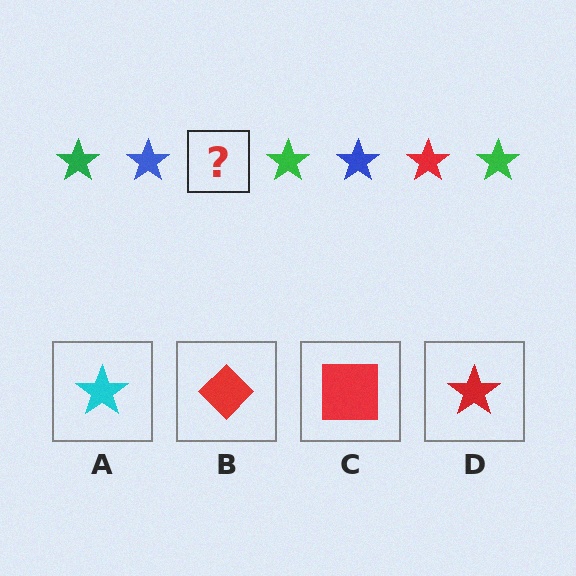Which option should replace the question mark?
Option D.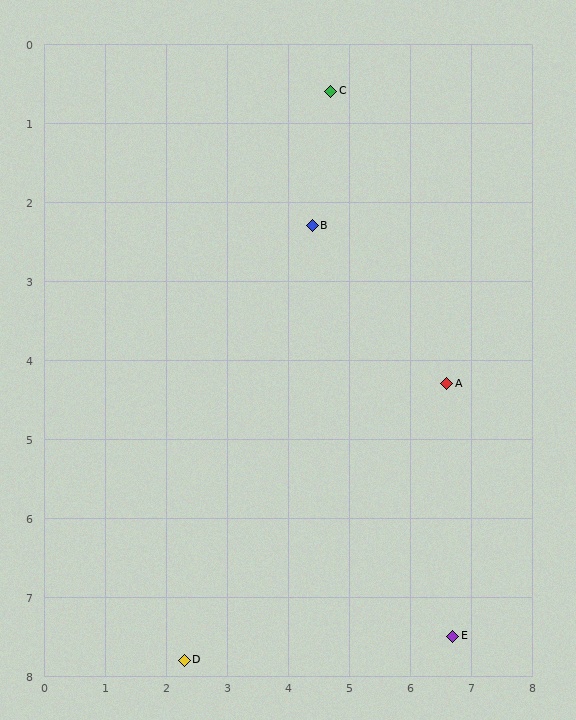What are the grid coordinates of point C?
Point C is at approximately (4.7, 0.6).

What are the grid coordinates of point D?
Point D is at approximately (2.3, 7.8).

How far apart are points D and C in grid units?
Points D and C are about 7.6 grid units apart.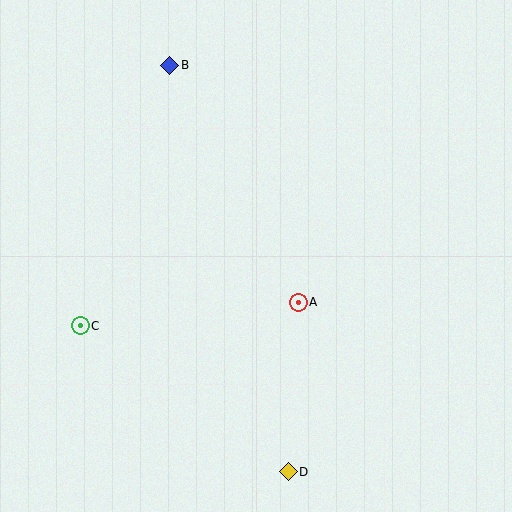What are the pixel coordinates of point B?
Point B is at (170, 65).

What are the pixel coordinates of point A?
Point A is at (298, 302).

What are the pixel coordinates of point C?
Point C is at (80, 326).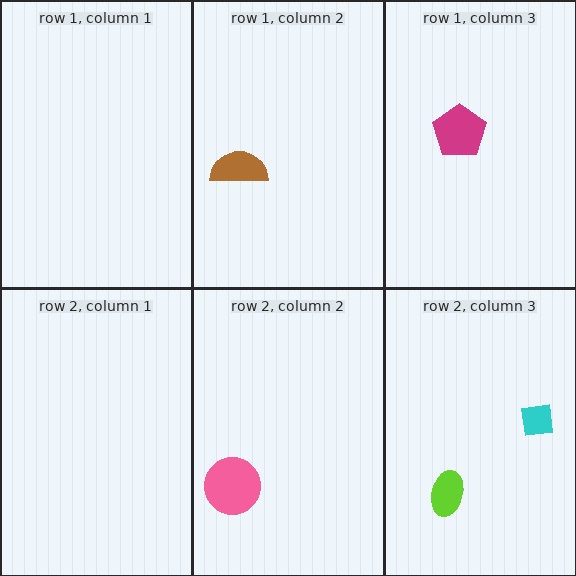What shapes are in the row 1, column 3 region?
The magenta pentagon.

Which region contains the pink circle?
The row 2, column 2 region.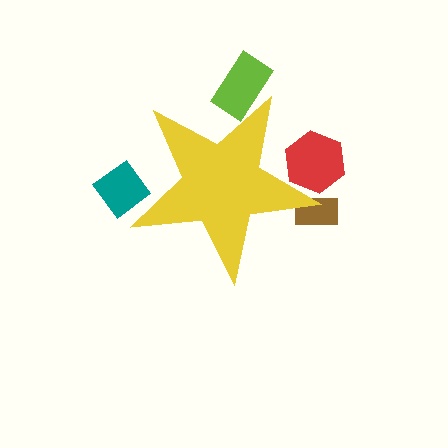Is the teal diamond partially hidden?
Yes, the teal diamond is partially hidden behind the yellow star.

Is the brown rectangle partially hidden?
Yes, the brown rectangle is partially hidden behind the yellow star.